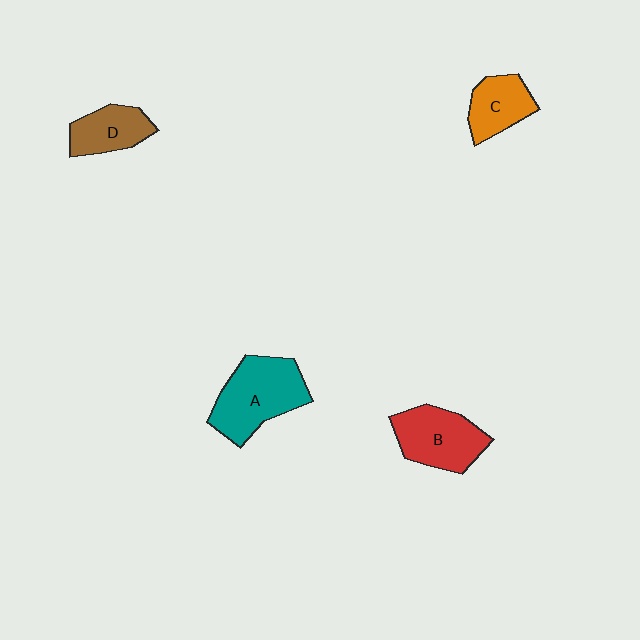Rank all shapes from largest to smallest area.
From largest to smallest: A (teal), B (red), C (orange), D (brown).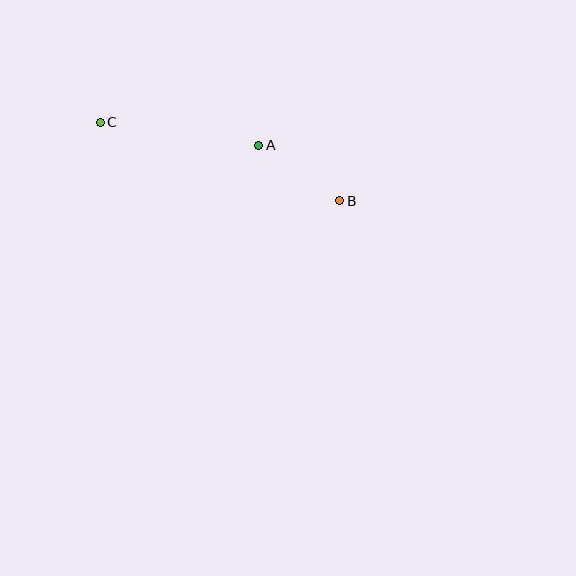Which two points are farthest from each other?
Points B and C are farthest from each other.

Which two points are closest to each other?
Points A and B are closest to each other.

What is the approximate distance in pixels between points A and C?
The distance between A and C is approximately 160 pixels.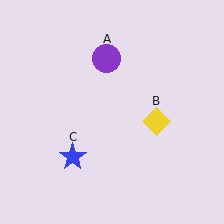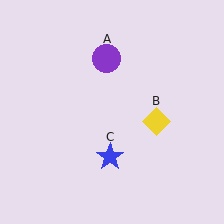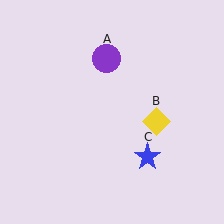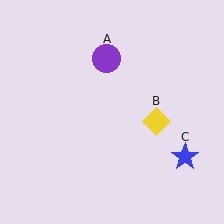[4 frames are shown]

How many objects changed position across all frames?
1 object changed position: blue star (object C).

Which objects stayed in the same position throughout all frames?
Purple circle (object A) and yellow diamond (object B) remained stationary.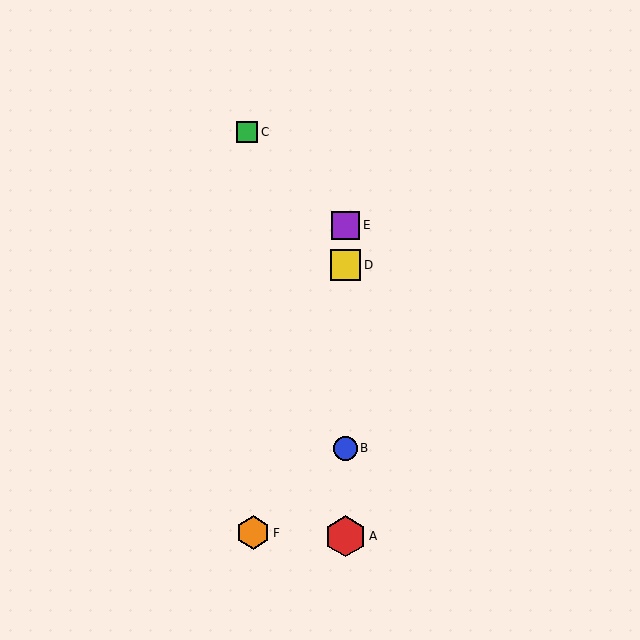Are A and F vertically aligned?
No, A is at x≈346 and F is at x≈253.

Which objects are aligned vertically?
Objects A, B, D, E are aligned vertically.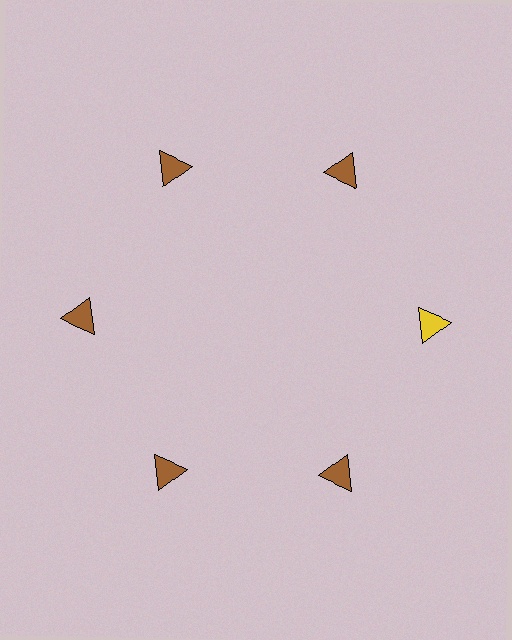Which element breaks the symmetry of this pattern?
The yellow triangle at roughly the 3 o'clock position breaks the symmetry. All other shapes are brown triangles.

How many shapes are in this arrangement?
There are 6 shapes arranged in a ring pattern.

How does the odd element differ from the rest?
It has a different color: yellow instead of brown.